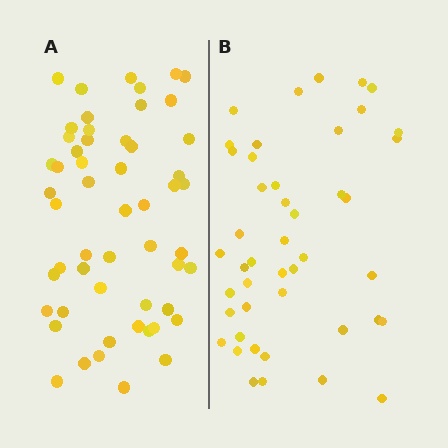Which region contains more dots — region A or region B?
Region A (the left region) has more dots.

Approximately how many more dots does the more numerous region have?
Region A has roughly 8 or so more dots than region B.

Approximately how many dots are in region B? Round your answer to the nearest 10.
About 40 dots. (The exact count is 45, which rounds to 40.)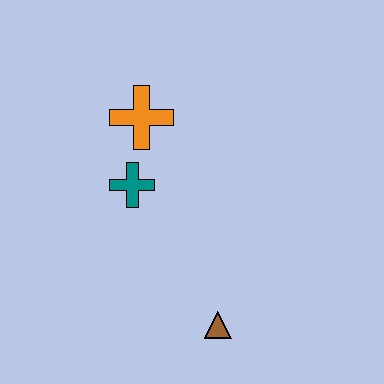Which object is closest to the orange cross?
The teal cross is closest to the orange cross.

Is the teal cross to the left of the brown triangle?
Yes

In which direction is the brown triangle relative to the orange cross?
The brown triangle is below the orange cross.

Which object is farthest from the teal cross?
The brown triangle is farthest from the teal cross.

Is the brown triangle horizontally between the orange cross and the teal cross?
No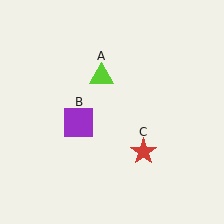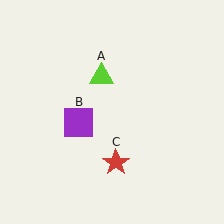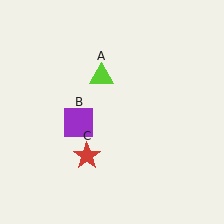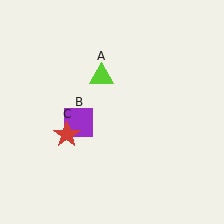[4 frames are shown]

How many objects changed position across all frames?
1 object changed position: red star (object C).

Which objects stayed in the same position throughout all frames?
Lime triangle (object A) and purple square (object B) remained stationary.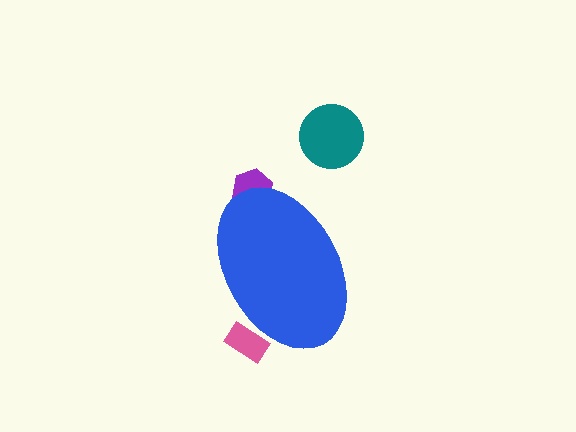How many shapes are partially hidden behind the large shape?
2 shapes are partially hidden.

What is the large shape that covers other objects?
A blue ellipse.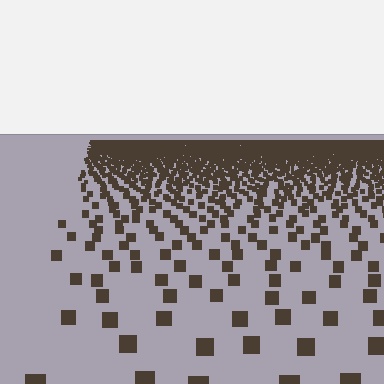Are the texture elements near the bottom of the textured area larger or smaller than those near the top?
Larger. Near the bottom, elements are closer to the viewer and appear at a bigger on-screen size.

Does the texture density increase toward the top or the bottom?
Density increases toward the top.